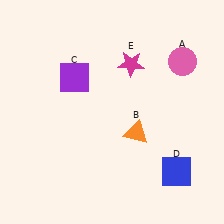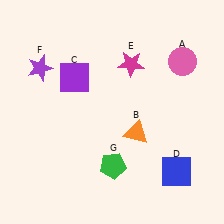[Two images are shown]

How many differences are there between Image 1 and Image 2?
There are 2 differences between the two images.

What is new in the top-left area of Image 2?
A purple star (F) was added in the top-left area of Image 2.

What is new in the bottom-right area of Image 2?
A green pentagon (G) was added in the bottom-right area of Image 2.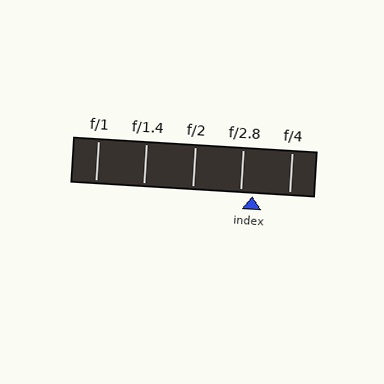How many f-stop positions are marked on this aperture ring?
There are 5 f-stop positions marked.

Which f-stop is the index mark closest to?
The index mark is closest to f/2.8.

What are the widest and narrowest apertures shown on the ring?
The widest aperture shown is f/1 and the narrowest is f/4.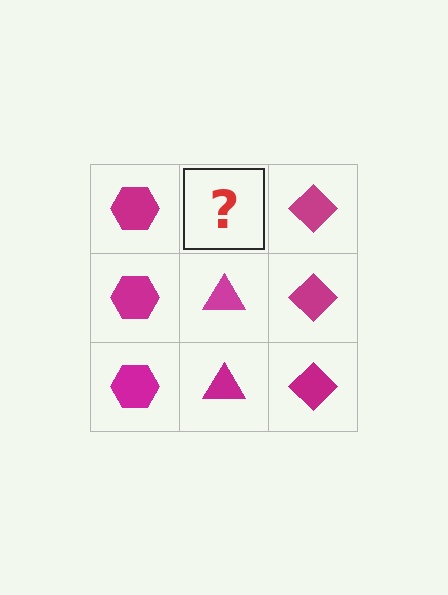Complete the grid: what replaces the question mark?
The question mark should be replaced with a magenta triangle.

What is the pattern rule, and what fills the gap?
The rule is that each column has a consistent shape. The gap should be filled with a magenta triangle.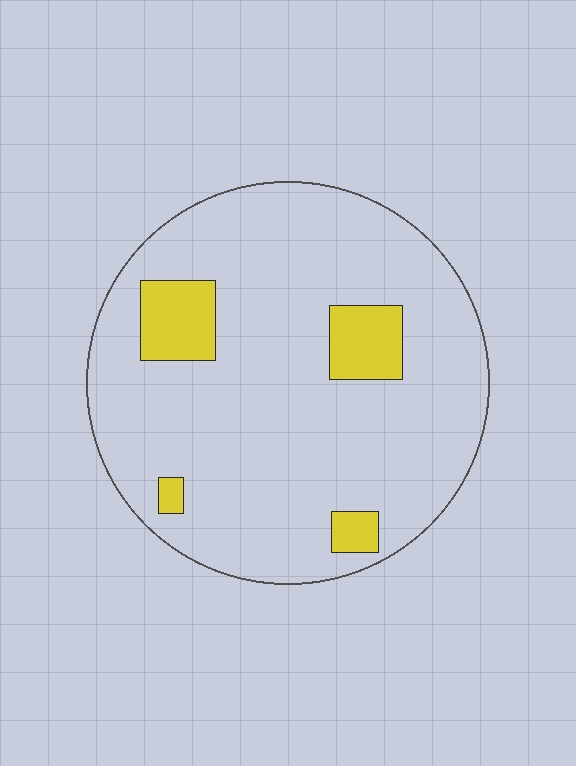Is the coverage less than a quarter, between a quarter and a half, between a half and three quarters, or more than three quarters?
Less than a quarter.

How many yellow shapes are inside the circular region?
4.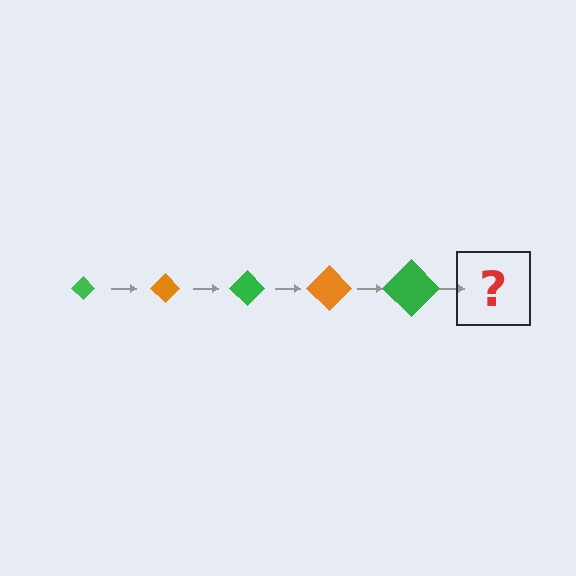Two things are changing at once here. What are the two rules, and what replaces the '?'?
The two rules are that the diamond grows larger each step and the color cycles through green and orange. The '?' should be an orange diamond, larger than the previous one.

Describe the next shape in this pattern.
It should be an orange diamond, larger than the previous one.